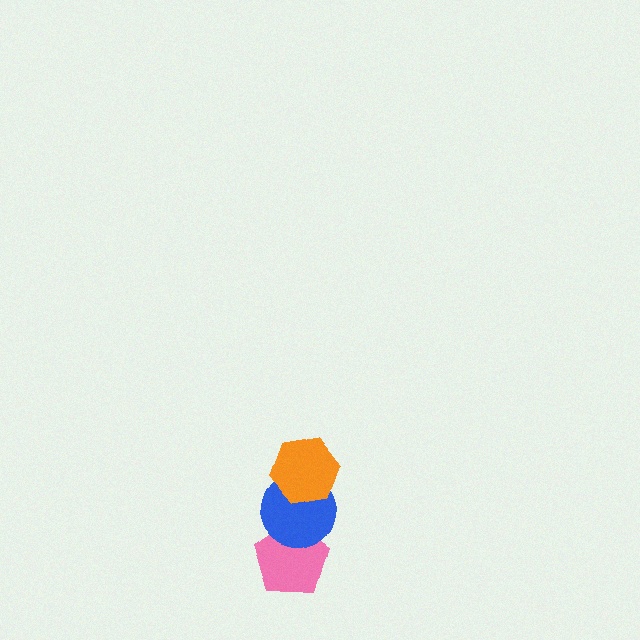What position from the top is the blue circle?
The blue circle is 2nd from the top.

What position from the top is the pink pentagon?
The pink pentagon is 3rd from the top.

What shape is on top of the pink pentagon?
The blue circle is on top of the pink pentagon.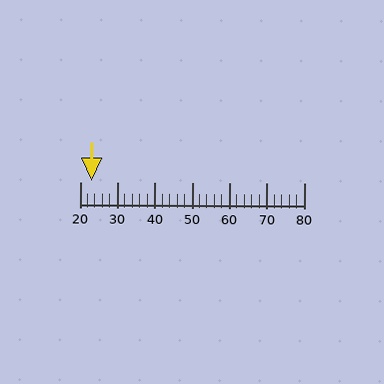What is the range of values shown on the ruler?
The ruler shows values from 20 to 80.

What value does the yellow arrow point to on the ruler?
The yellow arrow points to approximately 23.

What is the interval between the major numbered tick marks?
The major tick marks are spaced 10 units apart.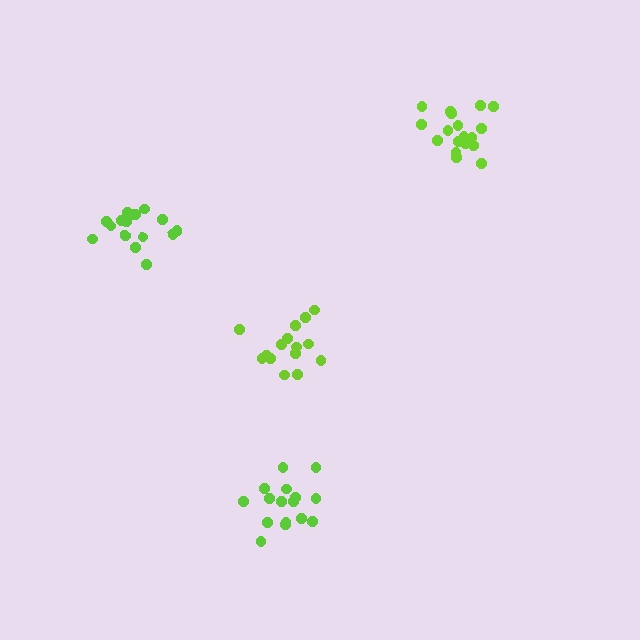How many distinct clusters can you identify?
There are 4 distinct clusters.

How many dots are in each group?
Group 1: 16 dots, Group 2: 15 dots, Group 3: 18 dots, Group 4: 16 dots (65 total).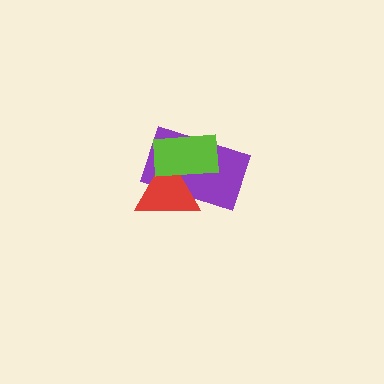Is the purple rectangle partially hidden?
Yes, it is partially covered by another shape.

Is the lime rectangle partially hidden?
No, no other shape covers it.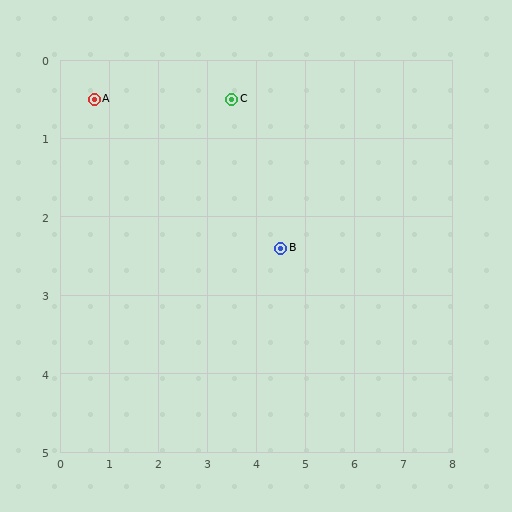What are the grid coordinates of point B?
Point B is at approximately (4.5, 2.4).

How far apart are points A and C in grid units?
Points A and C are about 2.8 grid units apart.